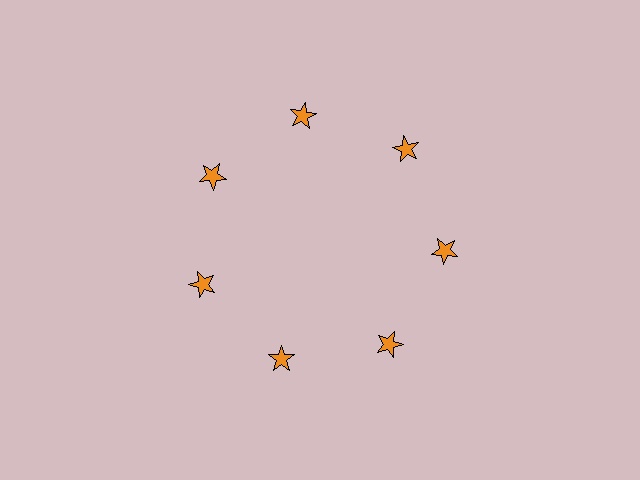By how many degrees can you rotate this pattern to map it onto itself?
The pattern maps onto itself every 51 degrees of rotation.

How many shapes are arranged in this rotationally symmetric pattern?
There are 7 shapes, arranged in 7 groups of 1.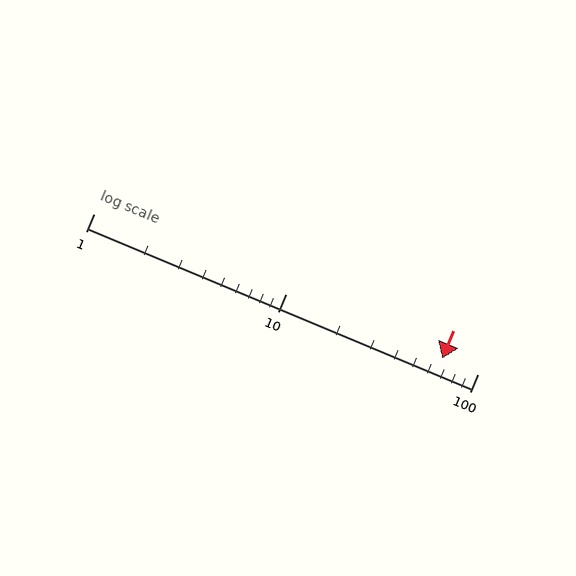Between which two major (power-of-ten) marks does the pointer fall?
The pointer is between 10 and 100.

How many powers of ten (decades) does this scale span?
The scale spans 2 decades, from 1 to 100.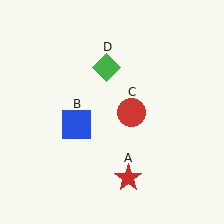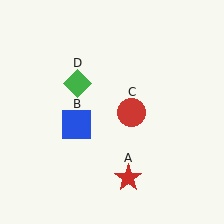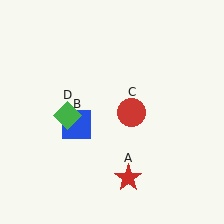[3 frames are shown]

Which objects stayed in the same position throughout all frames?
Red star (object A) and blue square (object B) and red circle (object C) remained stationary.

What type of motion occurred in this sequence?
The green diamond (object D) rotated counterclockwise around the center of the scene.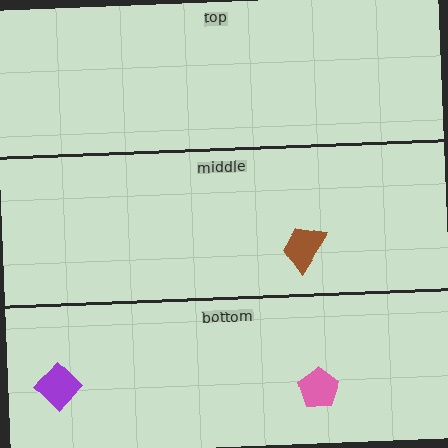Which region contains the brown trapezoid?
The middle region.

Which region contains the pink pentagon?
The bottom region.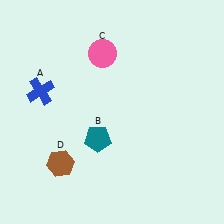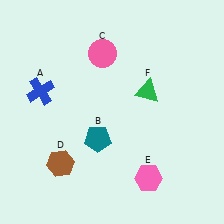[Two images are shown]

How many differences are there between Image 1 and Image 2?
There are 2 differences between the two images.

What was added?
A pink hexagon (E), a green triangle (F) were added in Image 2.